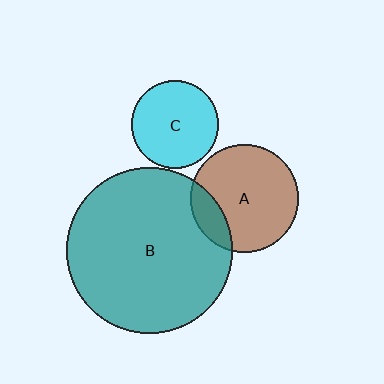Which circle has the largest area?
Circle B (teal).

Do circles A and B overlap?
Yes.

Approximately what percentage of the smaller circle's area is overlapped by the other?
Approximately 20%.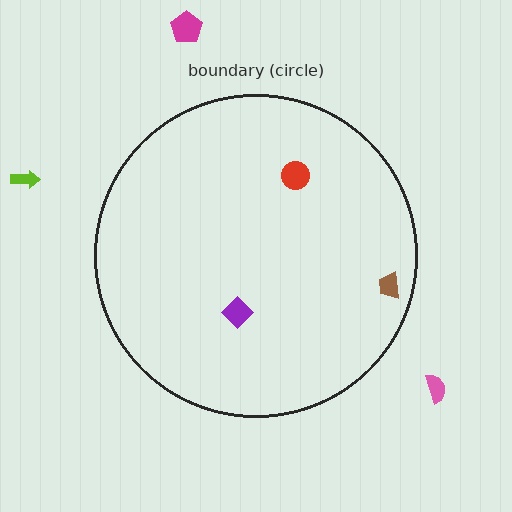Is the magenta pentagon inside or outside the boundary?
Outside.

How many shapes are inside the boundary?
3 inside, 3 outside.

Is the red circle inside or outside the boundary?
Inside.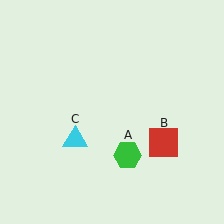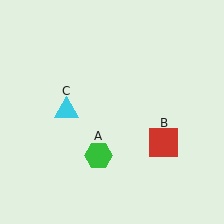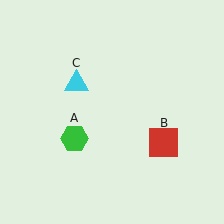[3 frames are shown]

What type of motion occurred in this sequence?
The green hexagon (object A), cyan triangle (object C) rotated clockwise around the center of the scene.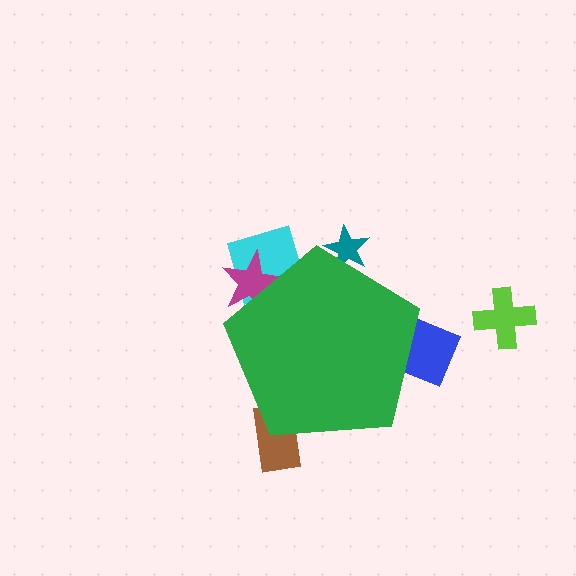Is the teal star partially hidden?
Yes, the teal star is partially hidden behind the green pentagon.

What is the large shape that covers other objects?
A green pentagon.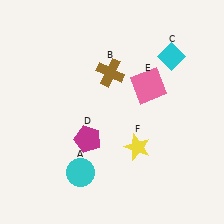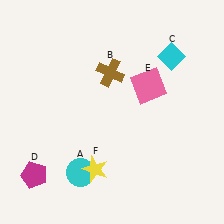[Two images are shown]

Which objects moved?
The objects that moved are: the magenta pentagon (D), the yellow star (F).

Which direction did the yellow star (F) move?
The yellow star (F) moved left.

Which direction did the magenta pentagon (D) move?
The magenta pentagon (D) moved left.